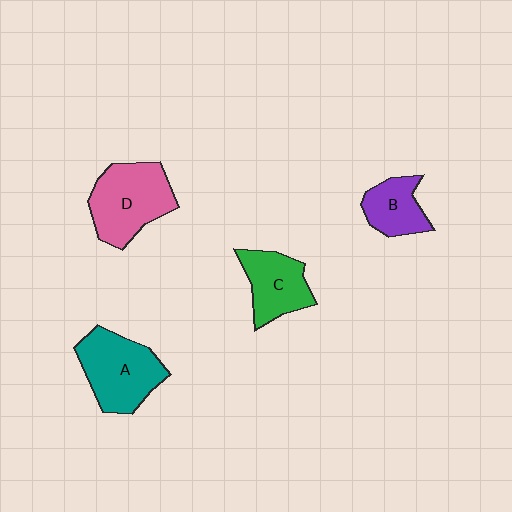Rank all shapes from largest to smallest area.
From largest to smallest: D (pink), A (teal), C (green), B (purple).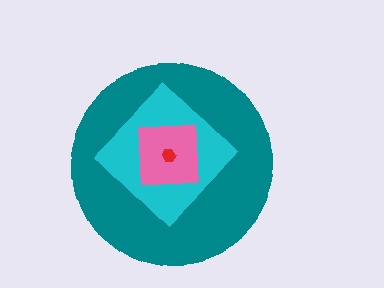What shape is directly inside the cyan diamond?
The pink square.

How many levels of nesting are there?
4.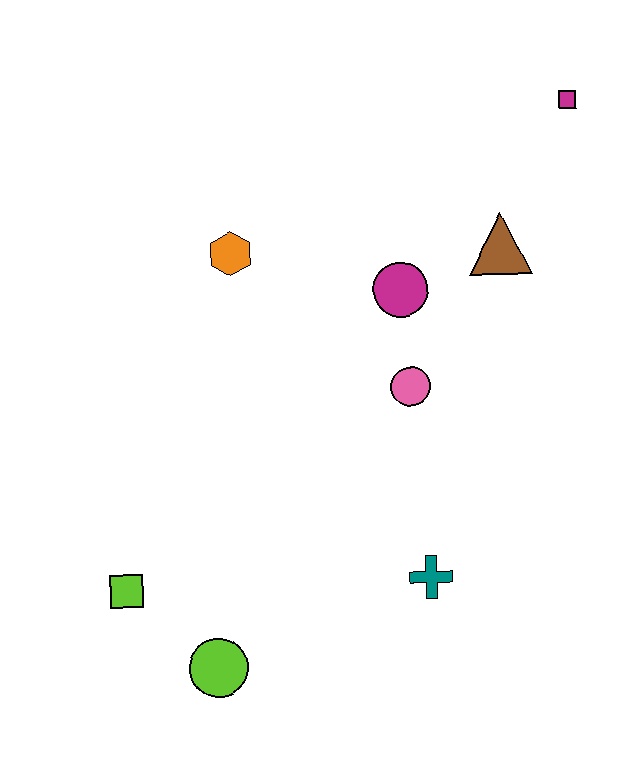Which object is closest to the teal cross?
The pink circle is closest to the teal cross.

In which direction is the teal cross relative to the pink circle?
The teal cross is below the pink circle.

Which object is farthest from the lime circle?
The magenta square is farthest from the lime circle.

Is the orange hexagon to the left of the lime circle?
No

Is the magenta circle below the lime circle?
No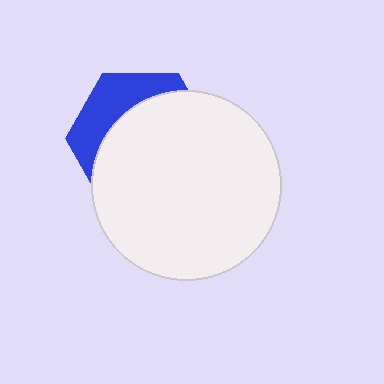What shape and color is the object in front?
The object in front is a white circle.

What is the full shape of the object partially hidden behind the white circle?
The partially hidden object is a blue hexagon.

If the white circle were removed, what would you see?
You would see the complete blue hexagon.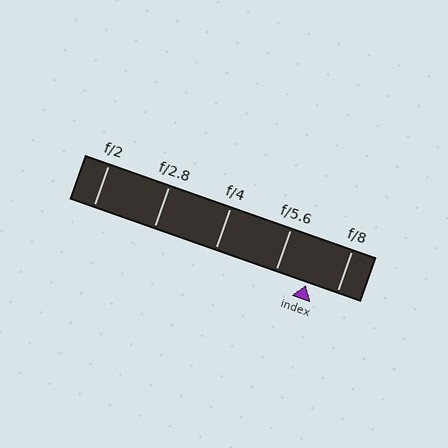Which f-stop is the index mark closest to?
The index mark is closest to f/8.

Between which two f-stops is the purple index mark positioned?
The index mark is between f/5.6 and f/8.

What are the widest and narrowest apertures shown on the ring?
The widest aperture shown is f/2 and the narrowest is f/8.